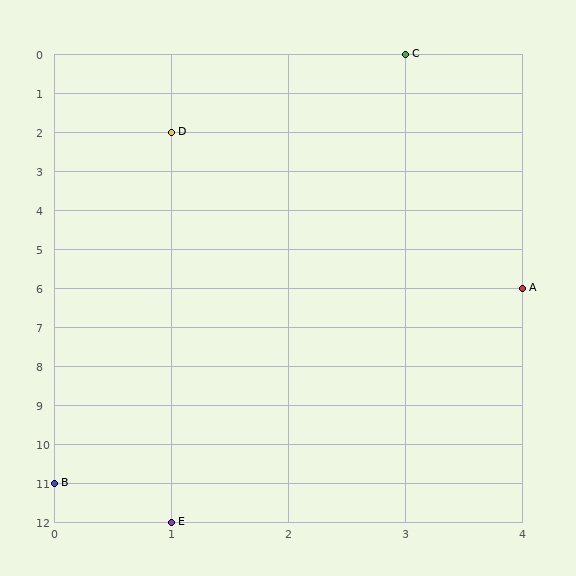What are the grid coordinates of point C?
Point C is at grid coordinates (3, 0).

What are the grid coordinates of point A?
Point A is at grid coordinates (4, 6).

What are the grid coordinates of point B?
Point B is at grid coordinates (0, 11).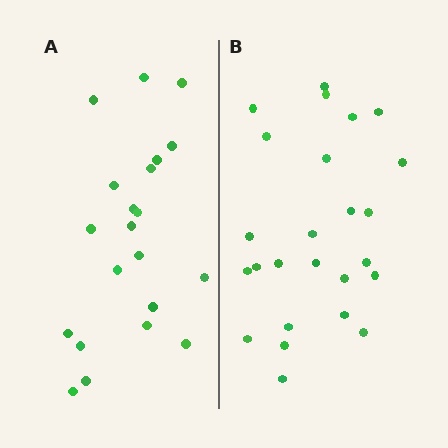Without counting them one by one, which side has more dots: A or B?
Region B (the right region) has more dots.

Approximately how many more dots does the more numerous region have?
Region B has about 4 more dots than region A.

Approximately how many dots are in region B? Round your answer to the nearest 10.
About 20 dots. (The exact count is 25, which rounds to 20.)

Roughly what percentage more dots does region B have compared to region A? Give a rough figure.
About 20% more.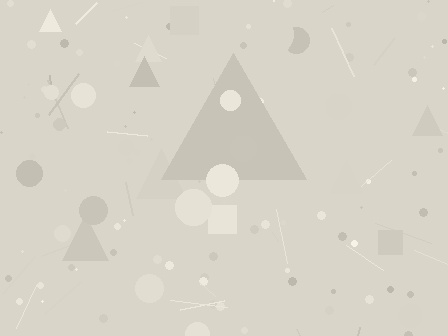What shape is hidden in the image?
A triangle is hidden in the image.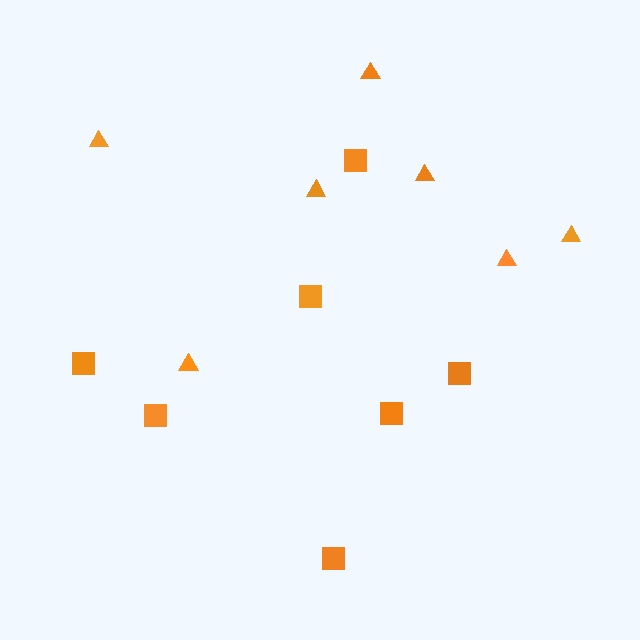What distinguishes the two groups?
There are 2 groups: one group of squares (7) and one group of triangles (7).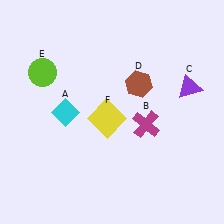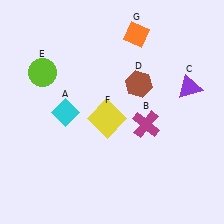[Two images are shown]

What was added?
An orange diamond (G) was added in Image 2.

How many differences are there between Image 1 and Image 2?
There is 1 difference between the two images.